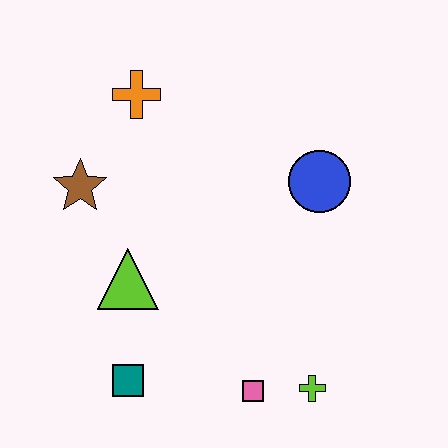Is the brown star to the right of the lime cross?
No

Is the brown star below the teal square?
No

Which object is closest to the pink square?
The lime cross is closest to the pink square.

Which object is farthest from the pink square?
The orange cross is farthest from the pink square.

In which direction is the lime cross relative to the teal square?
The lime cross is to the right of the teal square.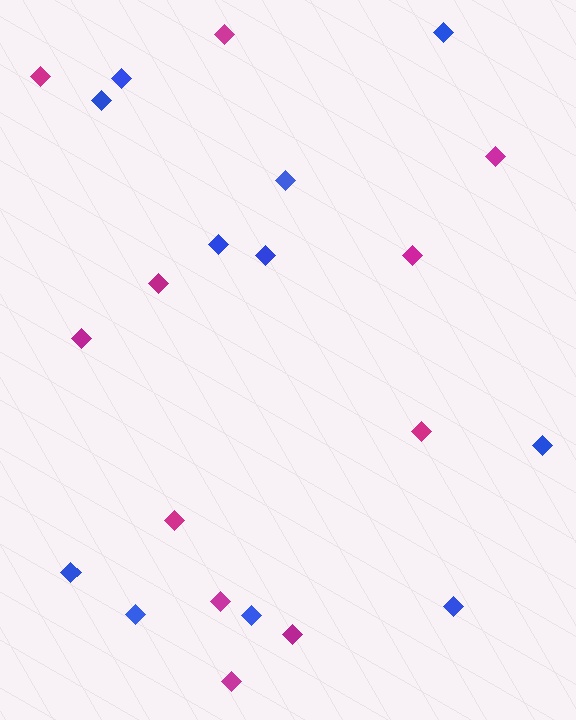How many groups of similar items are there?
There are 2 groups: one group of magenta diamonds (11) and one group of blue diamonds (11).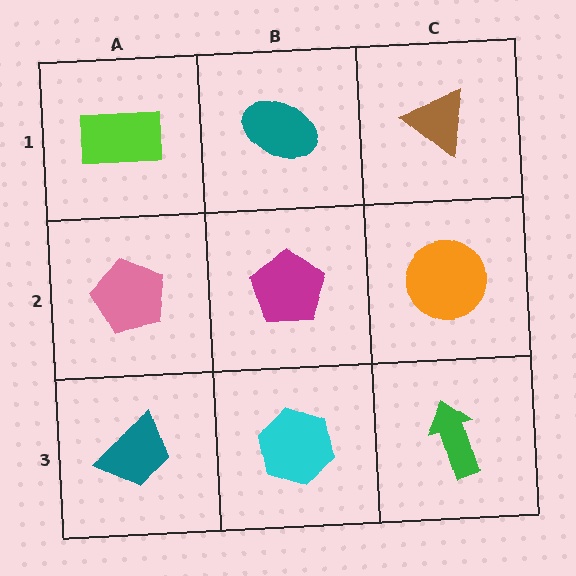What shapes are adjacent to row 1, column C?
An orange circle (row 2, column C), a teal ellipse (row 1, column B).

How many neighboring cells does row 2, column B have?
4.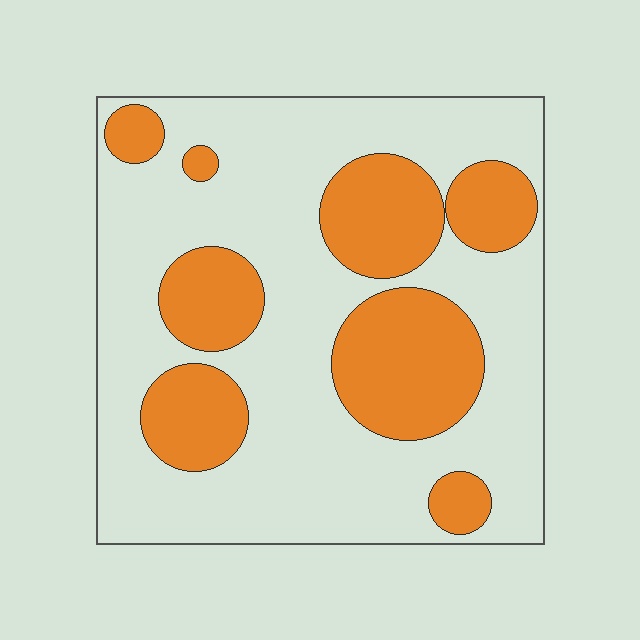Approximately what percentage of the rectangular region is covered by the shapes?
Approximately 30%.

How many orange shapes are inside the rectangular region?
8.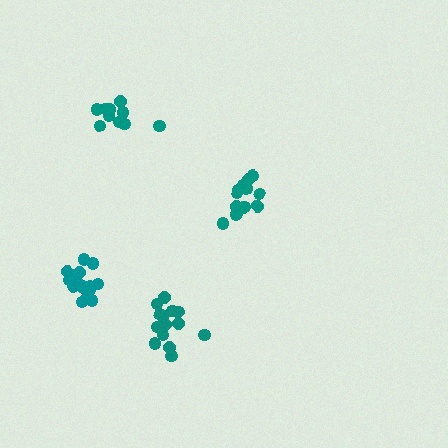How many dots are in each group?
Group 1: 11 dots, Group 2: 15 dots, Group 3: 14 dots, Group 4: 14 dots (54 total).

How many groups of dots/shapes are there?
There are 4 groups.